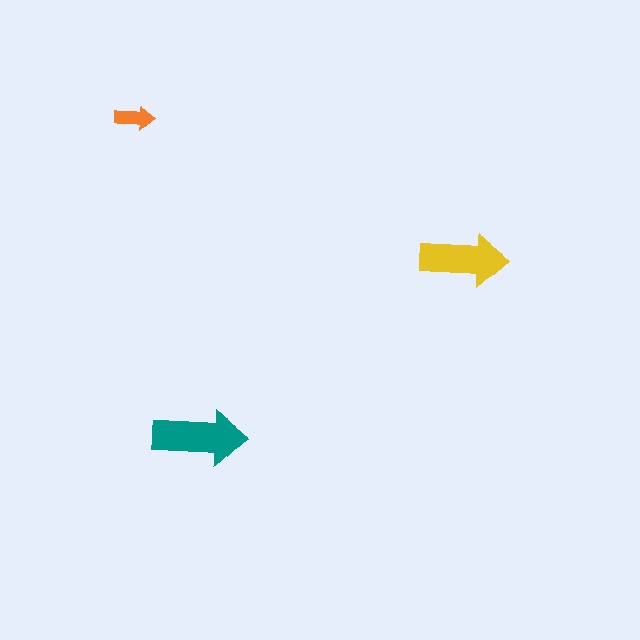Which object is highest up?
The orange arrow is topmost.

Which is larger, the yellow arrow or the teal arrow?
The teal one.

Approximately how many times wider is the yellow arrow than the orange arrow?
About 2 times wider.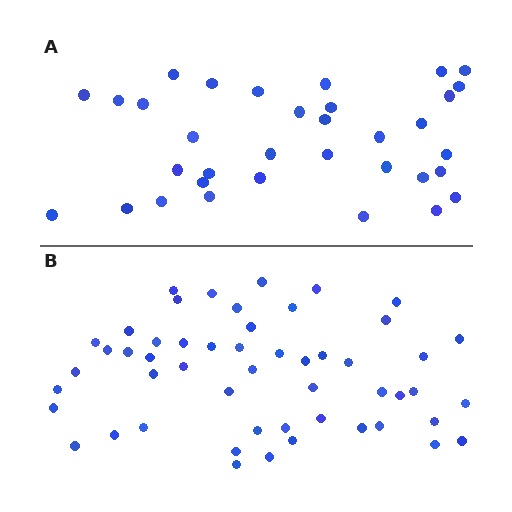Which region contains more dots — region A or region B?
Region B (the bottom region) has more dots.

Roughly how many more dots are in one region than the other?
Region B has approximately 20 more dots than region A.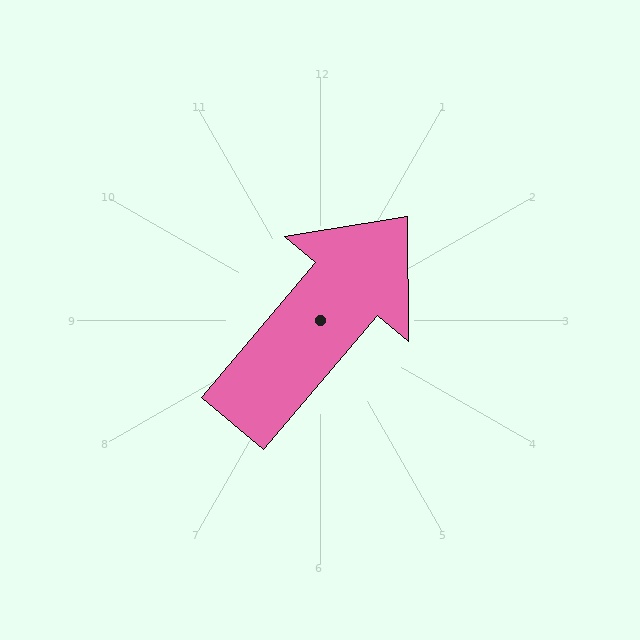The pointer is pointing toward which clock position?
Roughly 1 o'clock.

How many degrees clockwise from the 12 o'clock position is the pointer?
Approximately 40 degrees.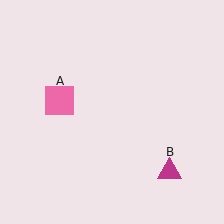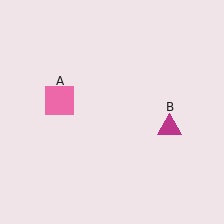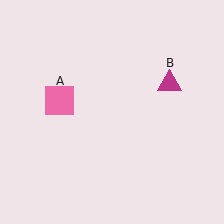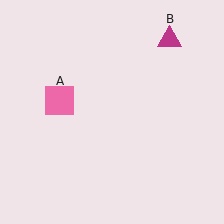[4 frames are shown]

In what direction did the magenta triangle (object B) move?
The magenta triangle (object B) moved up.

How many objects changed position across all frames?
1 object changed position: magenta triangle (object B).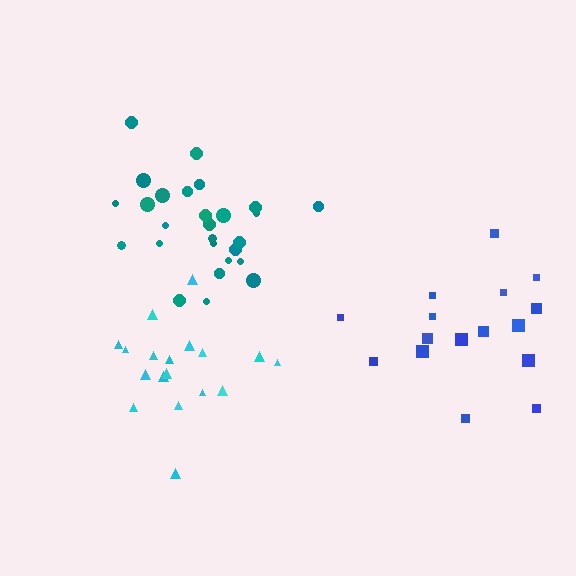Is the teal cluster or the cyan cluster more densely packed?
Teal.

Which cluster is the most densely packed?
Teal.